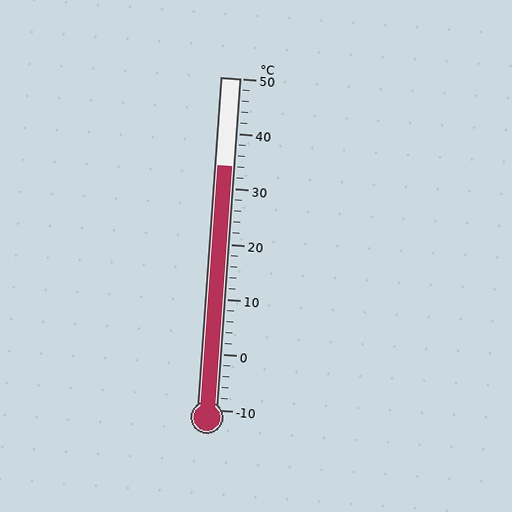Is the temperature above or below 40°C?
The temperature is below 40°C.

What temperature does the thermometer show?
The thermometer shows approximately 34°C.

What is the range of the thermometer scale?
The thermometer scale ranges from -10°C to 50°C.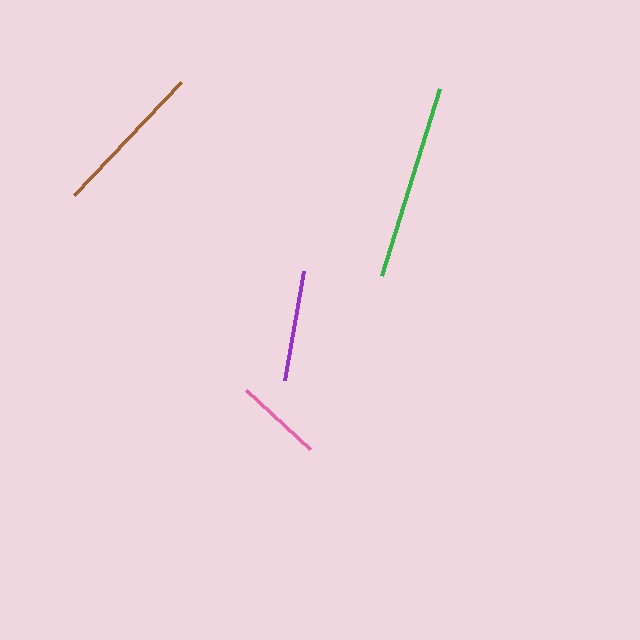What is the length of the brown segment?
The brown segment is approximately 156 pixels long.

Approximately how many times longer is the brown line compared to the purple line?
The brown line is approximately 1.4 times the length of the purple line.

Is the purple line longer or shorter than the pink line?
The purple line is longer than the pink line.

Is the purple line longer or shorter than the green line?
The green line is longer than the purple line.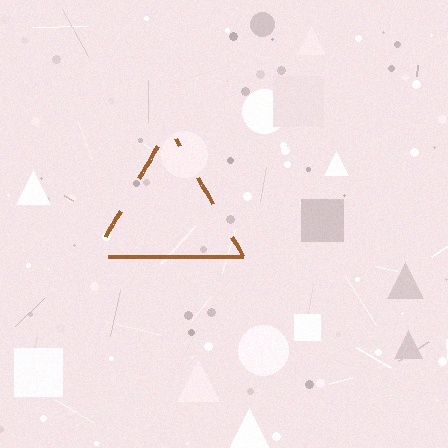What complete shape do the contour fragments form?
The contour fragments form a triangle.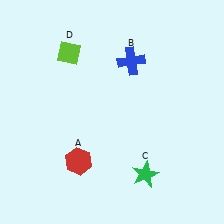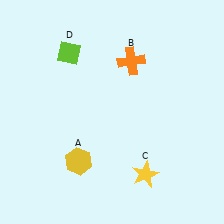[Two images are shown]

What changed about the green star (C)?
In Image 1, C is green. In Image 2, it changed to yellow.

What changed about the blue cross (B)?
In Image 1, B is blue. In Image 2, it changed to orange.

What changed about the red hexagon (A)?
In Image 1, A is red. In Image 2, it changed to yellow.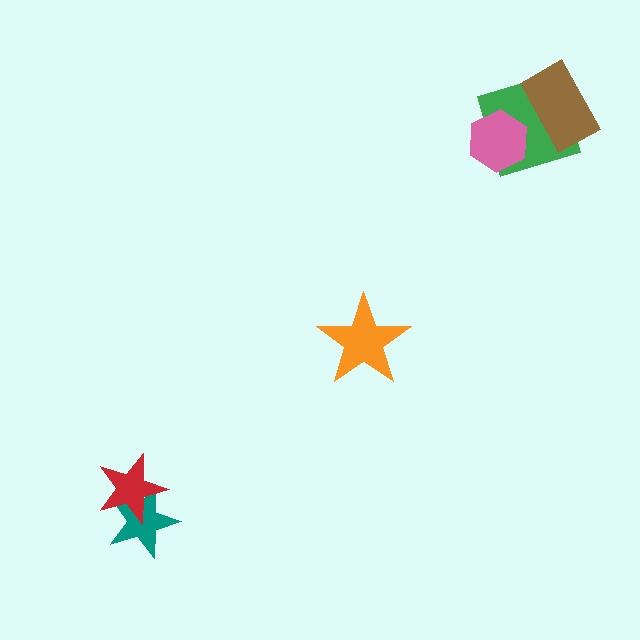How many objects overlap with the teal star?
1 object overlaps with the teal star.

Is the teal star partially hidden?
Yes, it is partially covered by another shape.